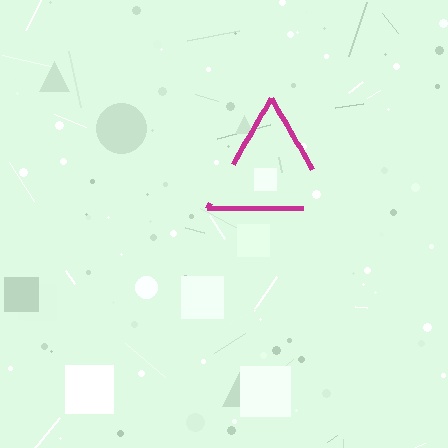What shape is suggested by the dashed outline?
The dashed outline suggests a triangle.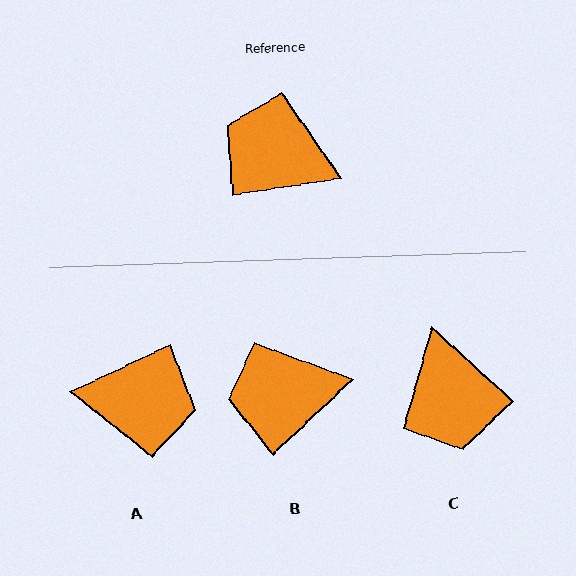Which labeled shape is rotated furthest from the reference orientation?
A, about 164 degrees away.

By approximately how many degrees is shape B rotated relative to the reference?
Approximately 34 degrees counter-clockwise.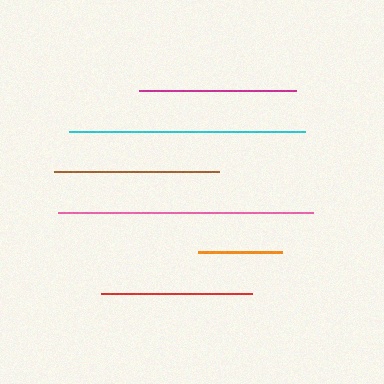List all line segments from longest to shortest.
From longest to shortest: pink, cyan, brown, magenta, red, orange.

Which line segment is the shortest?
The orange line is the shortest at approximately 84 pixels.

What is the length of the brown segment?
The brown segment is approximately 165 pixels long.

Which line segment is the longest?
The pink line is the longest at approximately 256 pixels.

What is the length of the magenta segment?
The magenta segment is approximately 157 pixels long.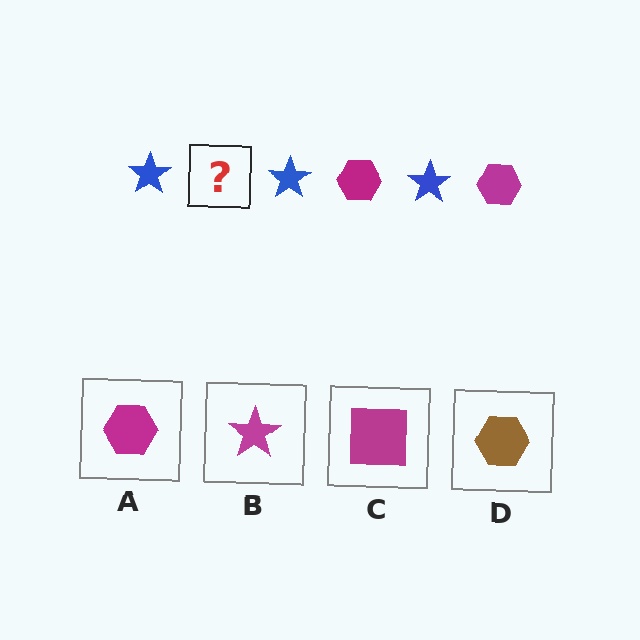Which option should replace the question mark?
Option A.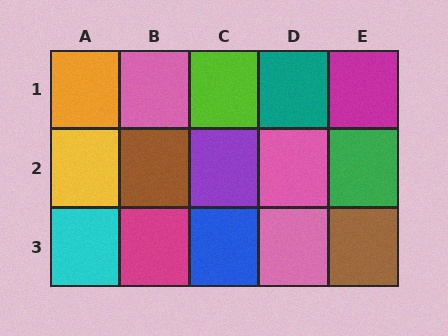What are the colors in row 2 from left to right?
Yellow, brown, purple, pink, green.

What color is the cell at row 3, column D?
Pink.